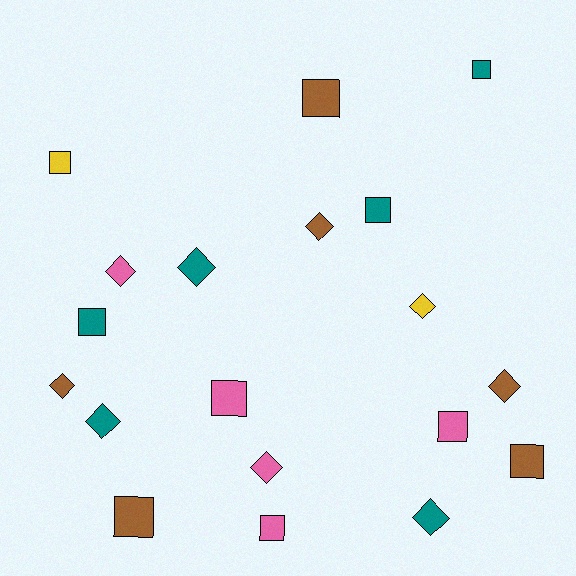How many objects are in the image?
There are 19 objects.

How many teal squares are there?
There are 3 teal squares.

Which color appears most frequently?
Teal, with 6 objects.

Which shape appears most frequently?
Square, with 10 objects.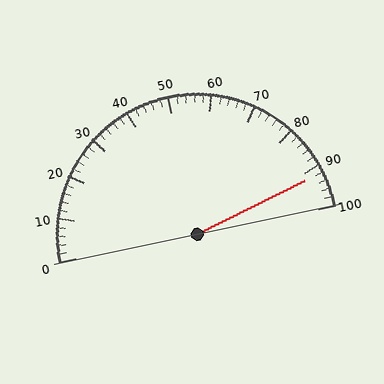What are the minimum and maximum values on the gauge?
The gauge ranges from 0 to 100.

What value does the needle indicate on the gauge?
The needle indicates approximately 92.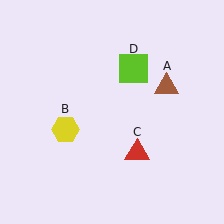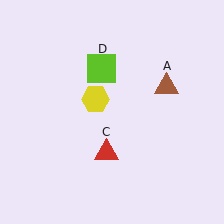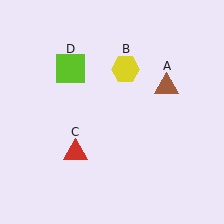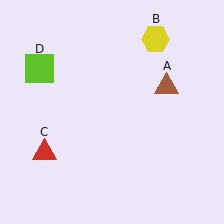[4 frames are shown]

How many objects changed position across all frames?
3 objects changed position: yellow hexagon (object B), red triangle (object C), lime square (object D).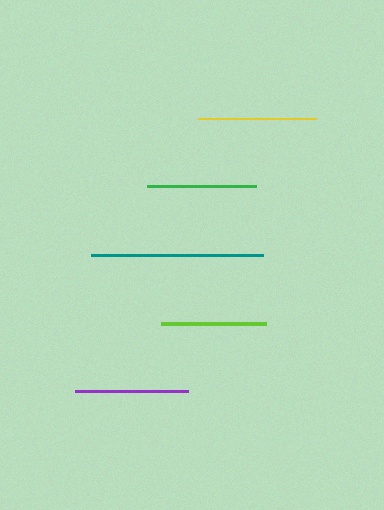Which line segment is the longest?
The teal line is the longest at approximately 172 pixels.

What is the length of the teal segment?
The teal segment is approximately 172 pixels long.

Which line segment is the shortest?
The lime line is the shortest at approximately 104 pixels.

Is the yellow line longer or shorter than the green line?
The yellow line is longer than the green line.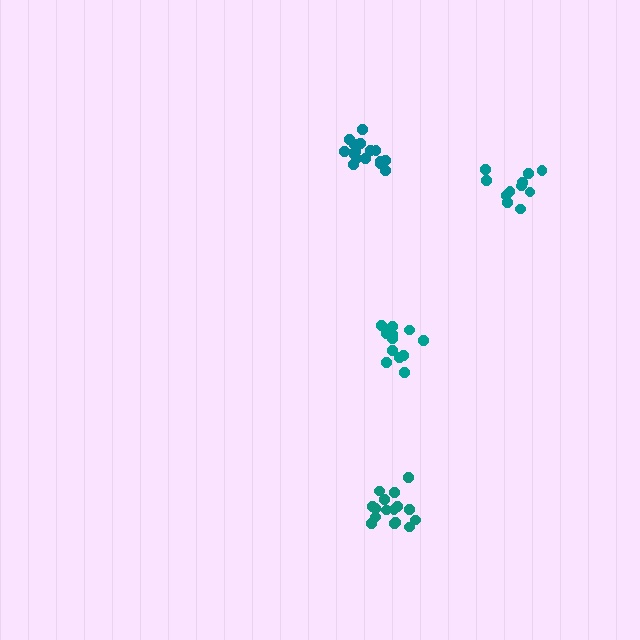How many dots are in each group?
Group 1: 11 dots, Group 2: 12 dots, Group 3: 16 dots, Group 4: 16 dots (55 total).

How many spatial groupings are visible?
There are 4 spatial groupings.